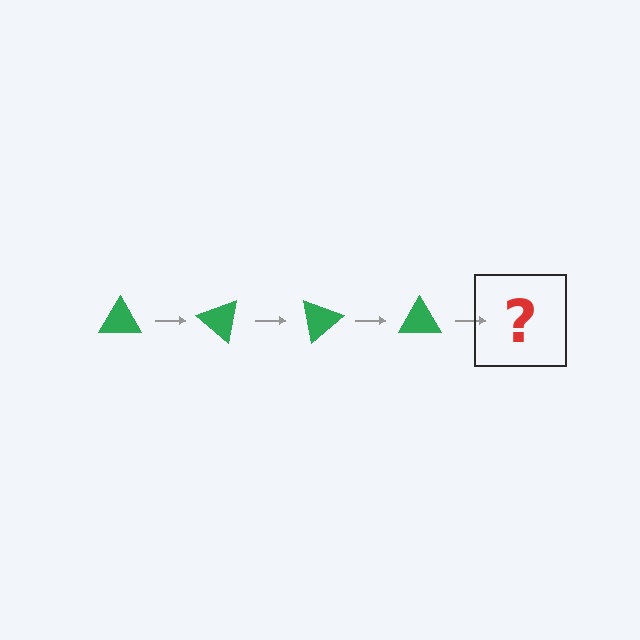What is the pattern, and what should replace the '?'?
The pattern is that the triangle rotates 40 degrees each step. The '?' should be a green triangle rotated 160 degrees.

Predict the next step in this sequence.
The next step is a green triangle rotated 160 degrees.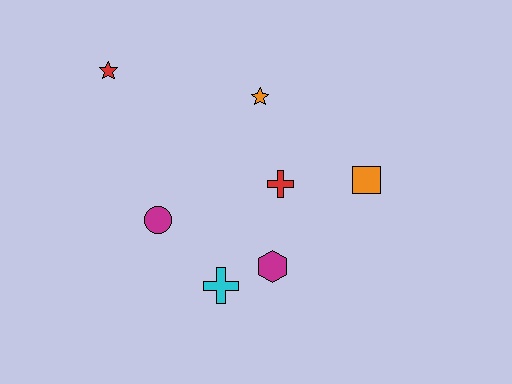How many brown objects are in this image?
There are no brown objects.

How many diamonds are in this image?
There are no diamonds.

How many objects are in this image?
There are 7 objects.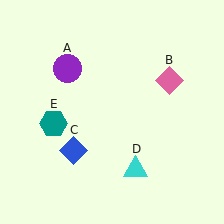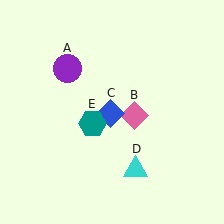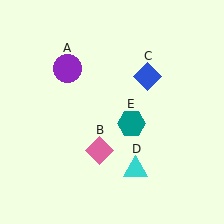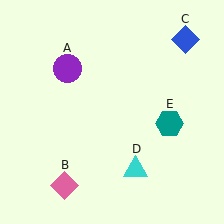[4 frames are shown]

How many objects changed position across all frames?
3 objects changed position: pink diamond (object B), blue diamond (object C), teal hexagon (object E).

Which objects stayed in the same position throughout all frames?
Purple circle (object A) and cyan triangle (object D) remained stationary.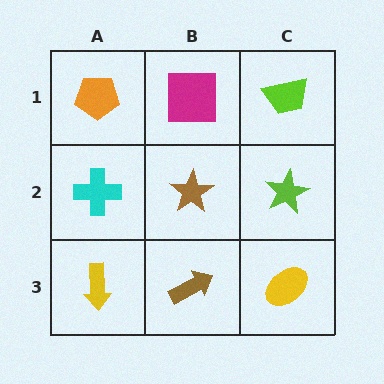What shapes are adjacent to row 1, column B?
A brown star (row 2, column B), an orange pentagon (row 1, column A), a lime trapezoid (row 1, column C).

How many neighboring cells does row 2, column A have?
3.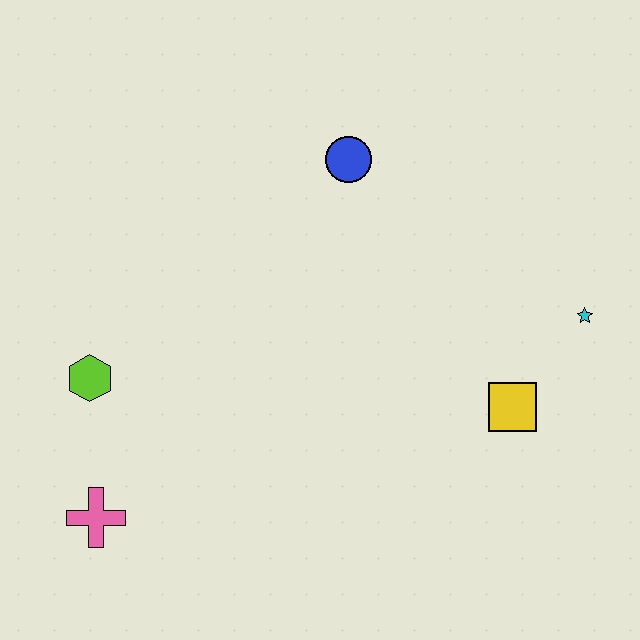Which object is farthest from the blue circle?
The pink cross is farthest from the blue circle.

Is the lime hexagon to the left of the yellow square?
Yes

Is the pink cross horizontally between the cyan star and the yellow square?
No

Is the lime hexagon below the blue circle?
Yes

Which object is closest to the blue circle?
The cyan star is closest to the blue circle.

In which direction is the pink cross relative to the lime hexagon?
The pink cross is below the lime hexagon.